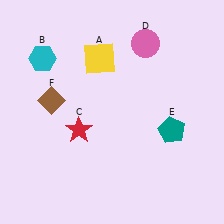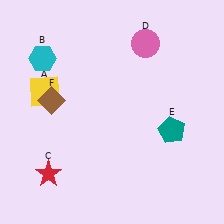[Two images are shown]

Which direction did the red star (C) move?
The red star (C) moved down.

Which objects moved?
The objects that moved are: the yellow square (A), the red star (C).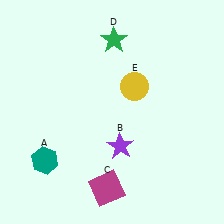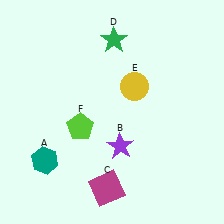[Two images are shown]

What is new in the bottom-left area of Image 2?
A lime pentagon (F) was added in the bottom-left area of Image 2.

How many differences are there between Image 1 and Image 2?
There is 1 difference between the two images.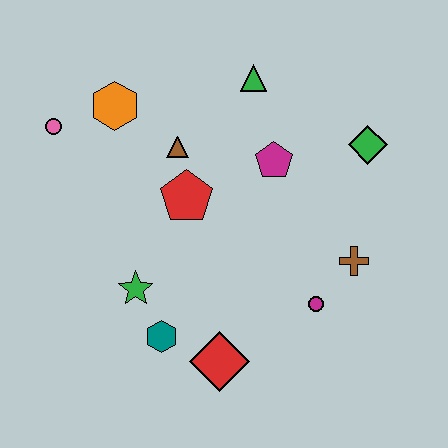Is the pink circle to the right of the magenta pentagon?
No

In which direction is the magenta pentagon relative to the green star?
The magenta pentagon is to the right of the green star.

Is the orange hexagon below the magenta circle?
No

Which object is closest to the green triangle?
The magenta pentagon is closest to the green triangle.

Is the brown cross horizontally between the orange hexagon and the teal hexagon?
No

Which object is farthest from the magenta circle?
The pink circle is farthest from the magenta circle.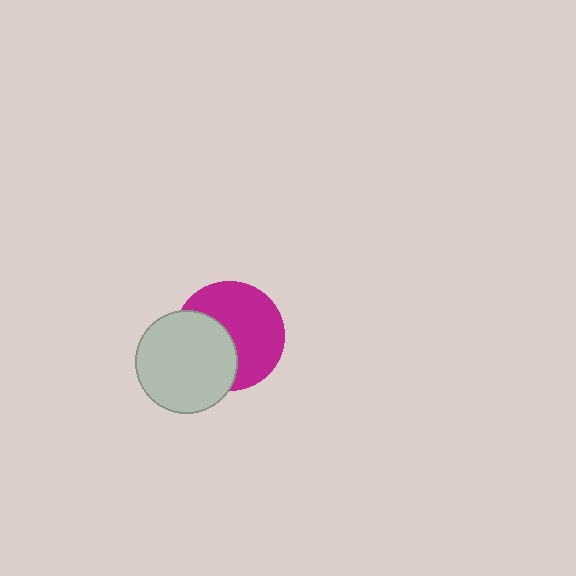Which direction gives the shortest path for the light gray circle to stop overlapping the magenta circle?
Moving left gives the shortest separation.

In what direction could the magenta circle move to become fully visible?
The magenta circle could move right. That would shift it out from behind the light gray circle entirely.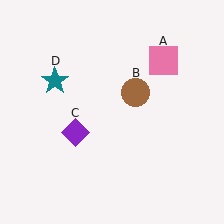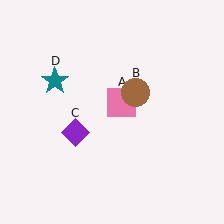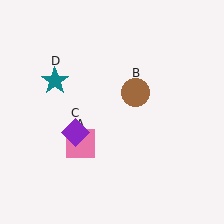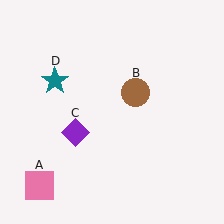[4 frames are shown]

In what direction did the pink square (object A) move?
The pink square (object A) moved down and to the left.